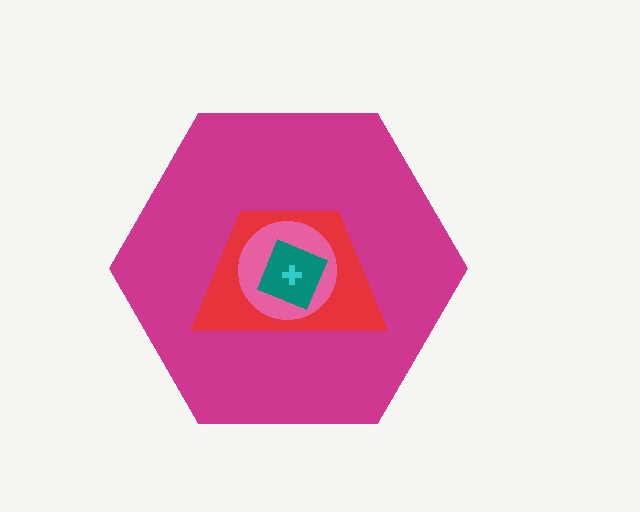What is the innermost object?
The cyan cross.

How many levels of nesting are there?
5.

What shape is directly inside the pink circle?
The teal diamond.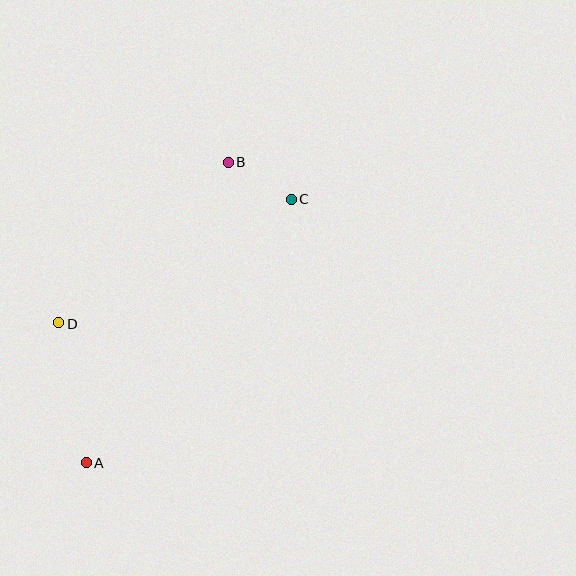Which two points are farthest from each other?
Points A and C are farthest from each other.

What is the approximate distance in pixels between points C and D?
The distance between C and D is approximately 264 pixels.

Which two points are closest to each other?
Points B and C are closest to each other.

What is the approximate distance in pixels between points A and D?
The distance between A and D is approximately 142 pixels.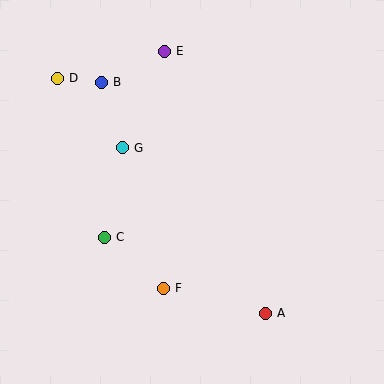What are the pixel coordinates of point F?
Point F is at (163, 288).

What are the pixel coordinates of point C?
Point C is at (104, 237).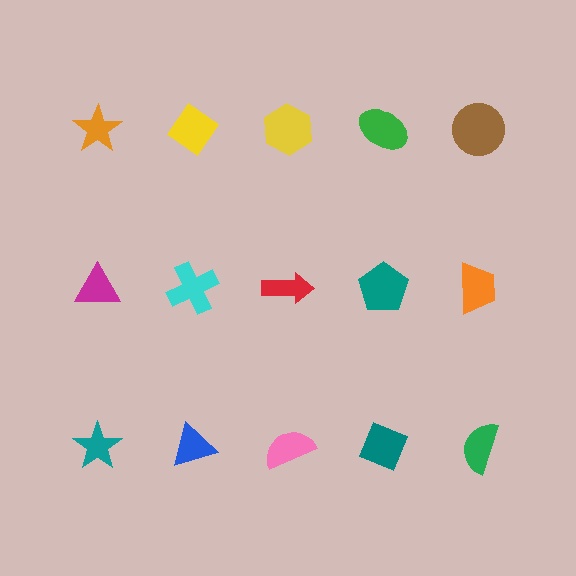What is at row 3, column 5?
A green semicircle.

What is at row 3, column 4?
A teal diamond.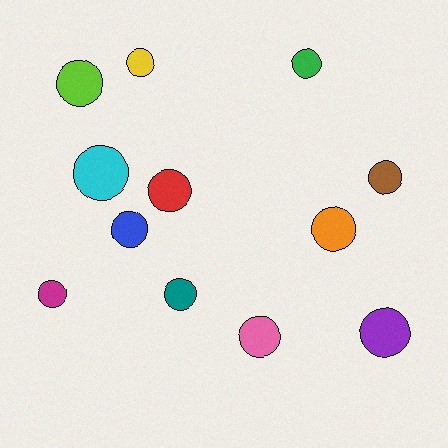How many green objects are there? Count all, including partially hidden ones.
There is 1 green object.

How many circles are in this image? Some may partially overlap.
There are 12 circles.